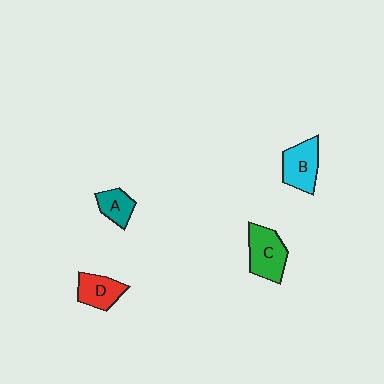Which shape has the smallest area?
Shape A (teal).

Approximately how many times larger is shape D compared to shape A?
Approximately 1.3 times.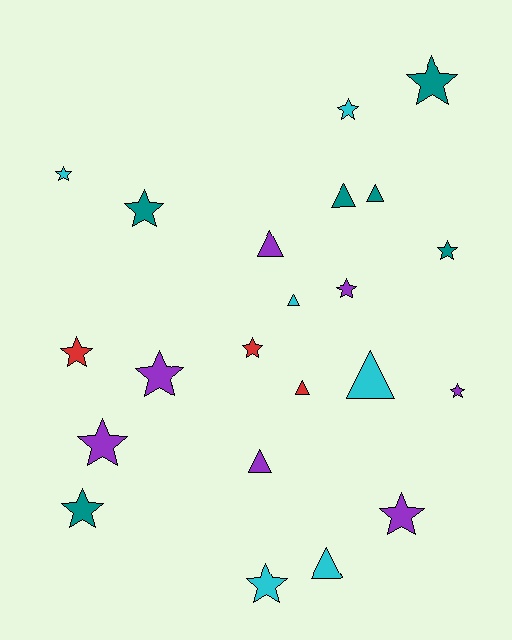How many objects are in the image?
There are 22 objects.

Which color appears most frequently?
Purple, with 7 objects.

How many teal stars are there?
There are 4 teal stars.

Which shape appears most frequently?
Star, with 14 objects.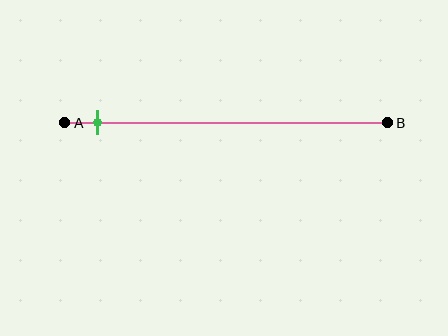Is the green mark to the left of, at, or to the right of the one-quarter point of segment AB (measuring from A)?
The green mark is to the left of the one-quarter point of segment AB.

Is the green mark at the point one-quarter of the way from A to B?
No, the mark is at about 10% from A, not at the 25% one-quarter point.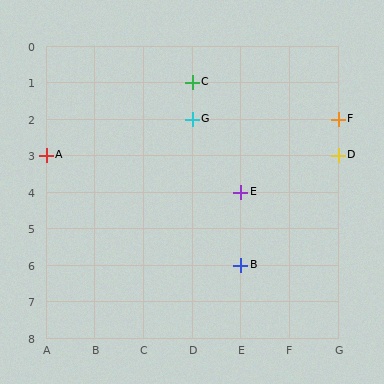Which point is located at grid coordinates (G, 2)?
Point F is at (G, 2).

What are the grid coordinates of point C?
Point C is at grid coordinates (D, 1).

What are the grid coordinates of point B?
Point B is at grid coordinates (E, 6).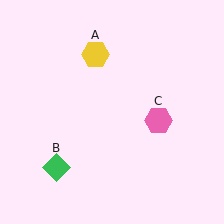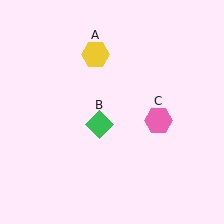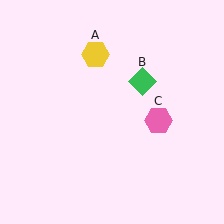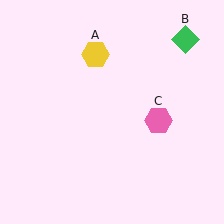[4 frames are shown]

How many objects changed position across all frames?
1 object changed position: green diamond (object B).